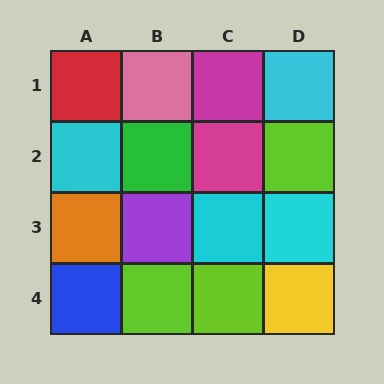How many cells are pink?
1 cell is pink.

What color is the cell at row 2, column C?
Magenta.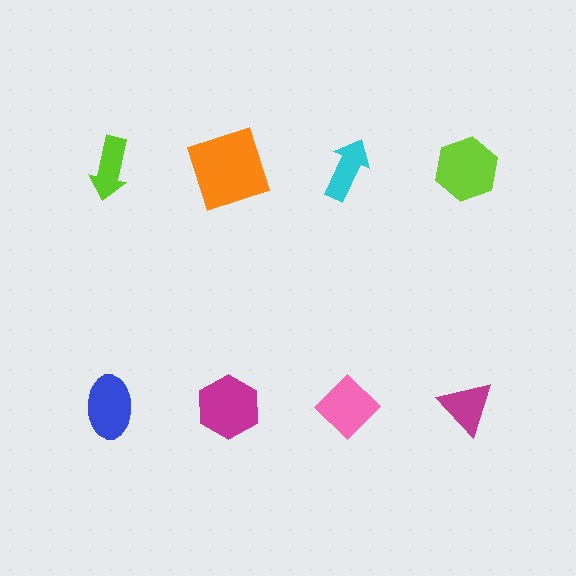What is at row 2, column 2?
A magenta hexagon.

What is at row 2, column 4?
A magenta triangle.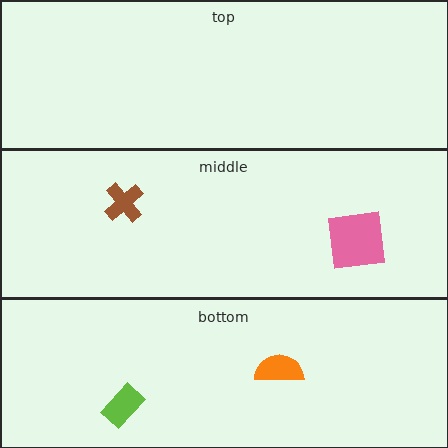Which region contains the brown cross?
The middle region.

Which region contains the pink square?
The middle region.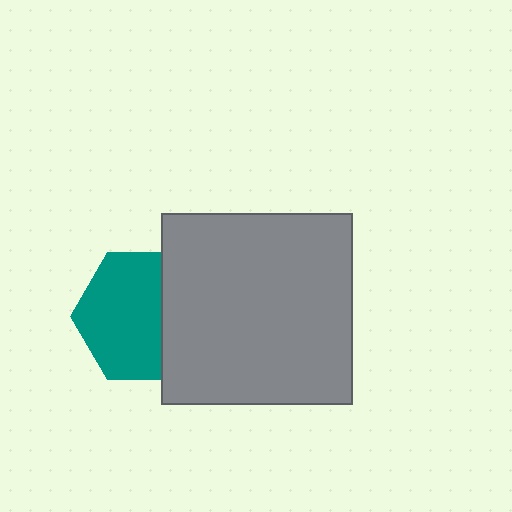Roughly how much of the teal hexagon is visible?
Most of it is visible (roughly 65%).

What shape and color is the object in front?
The object in front is a gray square.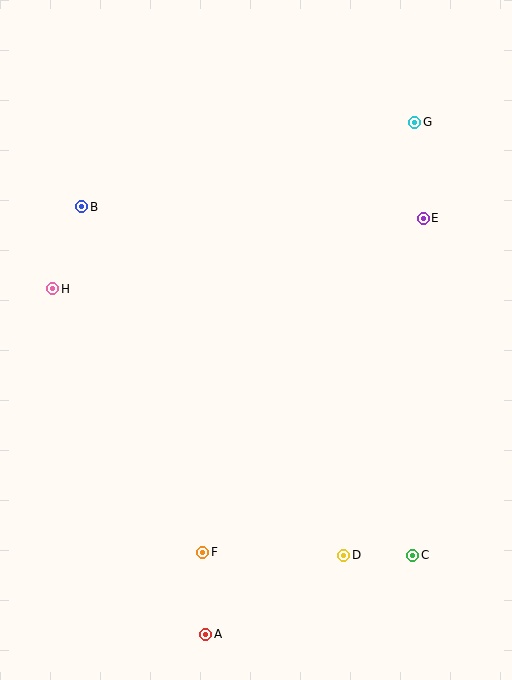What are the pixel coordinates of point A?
Point A is at (206, 635).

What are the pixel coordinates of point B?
Point B is at (82, 207).